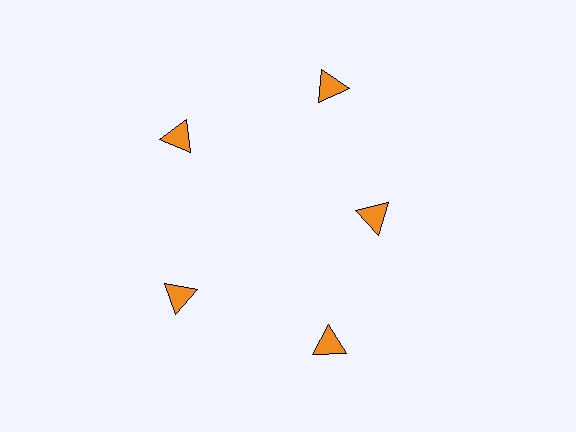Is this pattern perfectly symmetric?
No. The 5 orange triangles are arranged in a ring, but one element near the 3 o'clock position is pulled inward toward the center, breaking the 5-fold rotational symmetry.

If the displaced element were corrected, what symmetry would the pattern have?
It would have 5-fold rotational symmetry — the pattern would map onto itself every 72 degrees.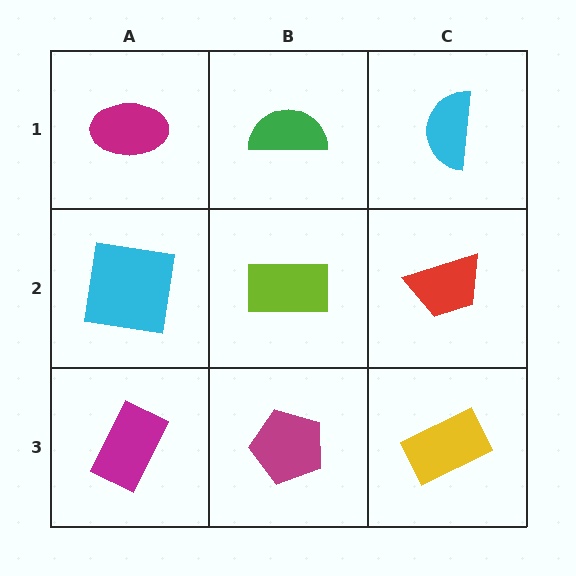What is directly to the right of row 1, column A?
A green semicircle.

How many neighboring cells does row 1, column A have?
2.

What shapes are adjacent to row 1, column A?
A cyan square (row 2, column A), a green semicircle (row 1, column B).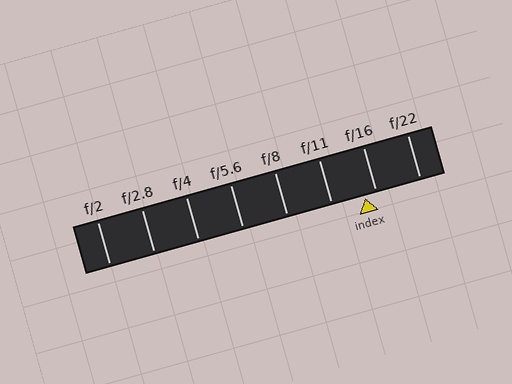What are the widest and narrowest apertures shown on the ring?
The widest aperture shown is f/2 and the narrowest is f/22.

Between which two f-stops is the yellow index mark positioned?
The index mark is between f/11 and f/16.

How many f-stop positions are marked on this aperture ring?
There are 8 f-stop positions marked.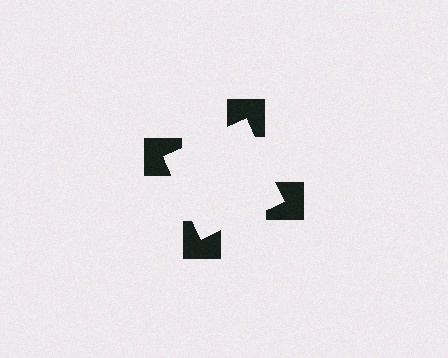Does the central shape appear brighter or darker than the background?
It typically appears slightly brighter than the background, even though no actual brightness change is drawn.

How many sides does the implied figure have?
4 sides.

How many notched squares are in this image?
There are 4 — one at each vertex of the illusory square.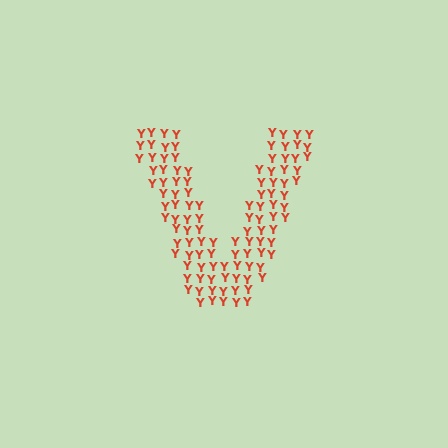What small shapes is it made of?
It is made of small letter Y's.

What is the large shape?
The large shape is the letter V.